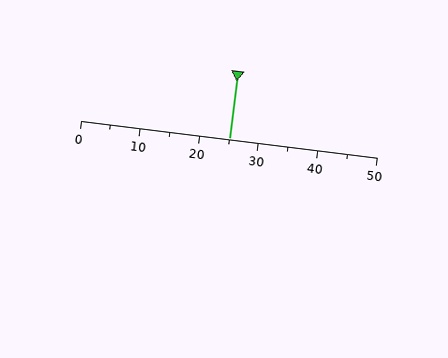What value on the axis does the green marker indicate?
The marker indicates approximately 25.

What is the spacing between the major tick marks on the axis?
The major ticks are spaced 10 apart.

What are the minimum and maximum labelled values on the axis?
The axis runs from 0 to 50.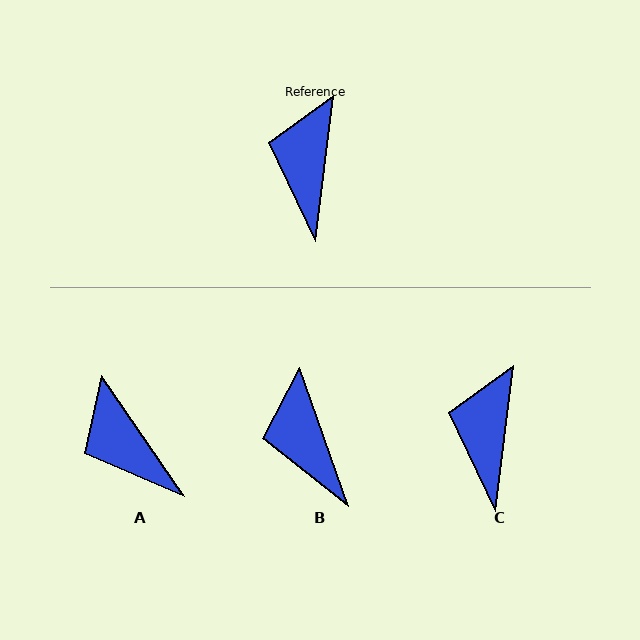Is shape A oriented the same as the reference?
No, it is off by about 42 degrees.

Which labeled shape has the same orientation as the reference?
C.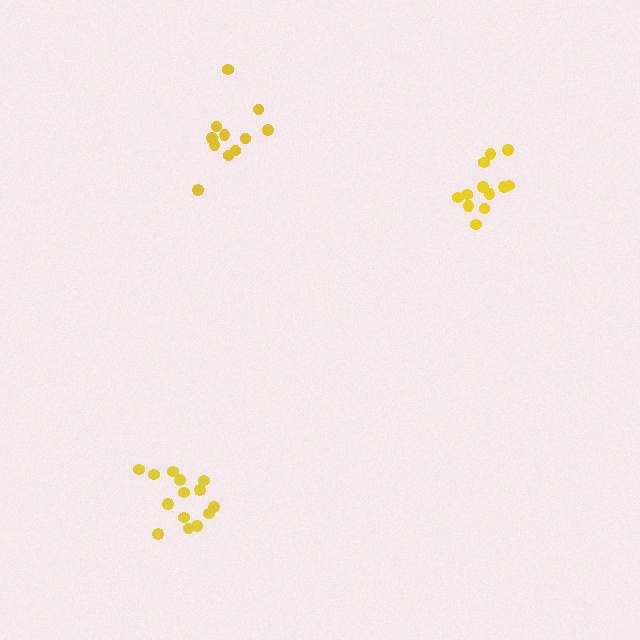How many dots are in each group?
Group 1: 12 dots, Group 2: 14 dots, Group 3: 11 dots (37 total).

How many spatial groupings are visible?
There are 3 spatial groupings.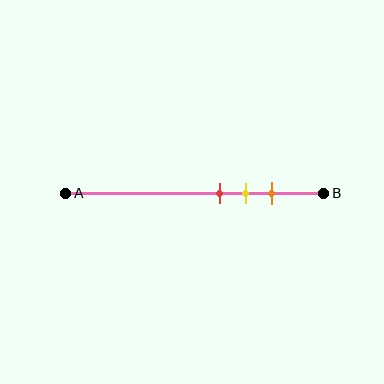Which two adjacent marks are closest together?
The red and yellow marks are the closest adjacent pair.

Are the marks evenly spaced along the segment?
Yes, the marks are approximately evenly spaced.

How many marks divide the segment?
There are 3 marks dividing the segment.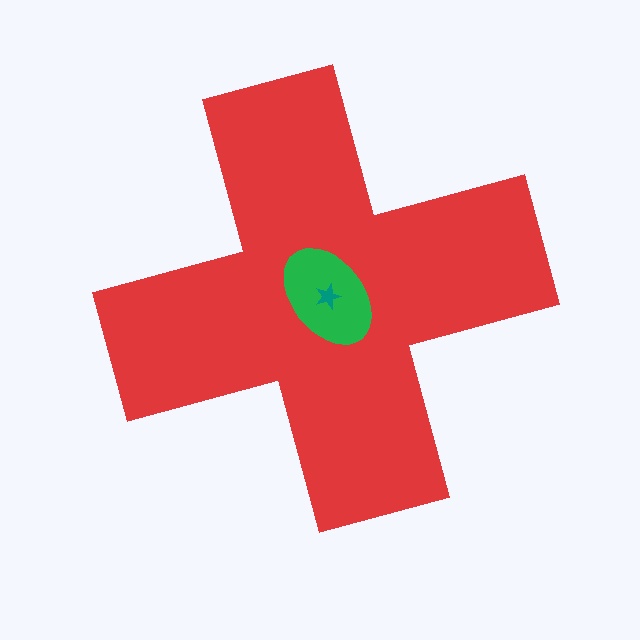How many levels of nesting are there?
3.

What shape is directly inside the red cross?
The green ellipse.